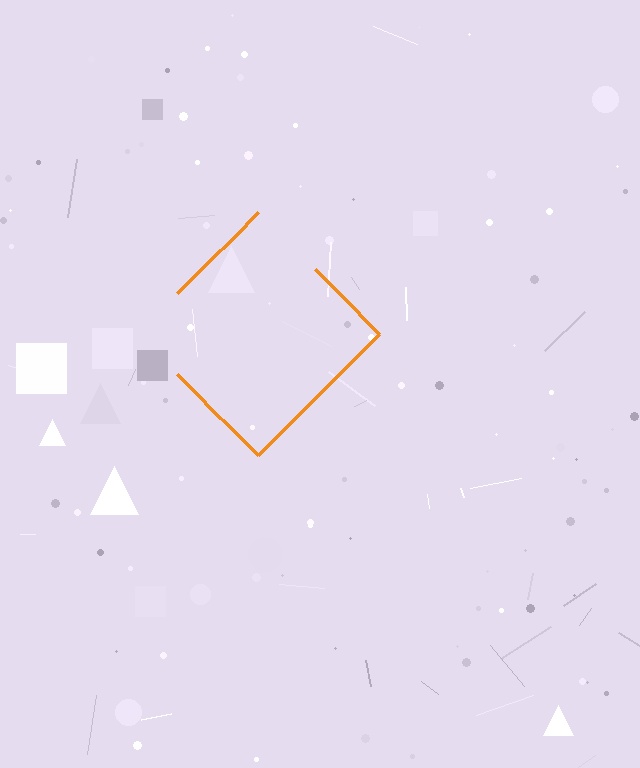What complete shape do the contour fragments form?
The contour fragments form a diamond.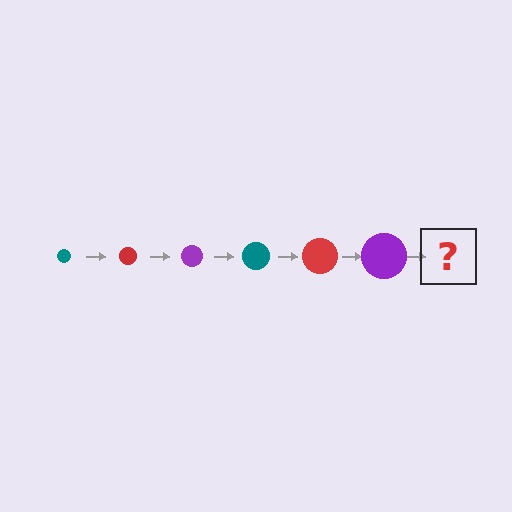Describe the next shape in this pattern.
It should be a teal circle, larger than the previous one.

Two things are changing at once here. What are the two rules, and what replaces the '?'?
The two rules are that the circle grows larger each step and the color cycles through teal, red, and purple. The '?' should be a teal circle, larger than the previous one.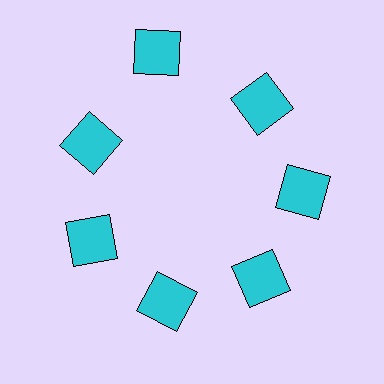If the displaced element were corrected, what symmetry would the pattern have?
It would have 7-fold rotational symmetry — the pattern would map onto itself every 51 degrees.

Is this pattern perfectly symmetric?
No. The 7 cyan squares are arranged in a ring, but one element near the 12 o'clock position is pushed outward from the center, breaking the 7-fold rotational symmetry.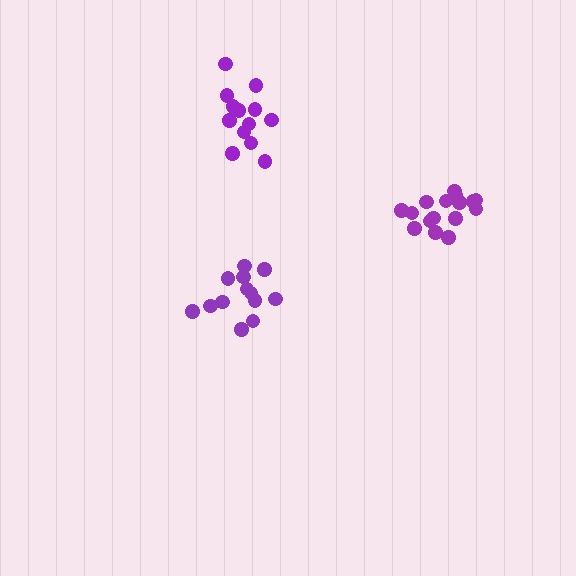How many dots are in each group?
Group 1: 13 dots, Group 2: 16 dots, Group 3: 13 dots (42 total).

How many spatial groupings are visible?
There are 3 spatial groupings.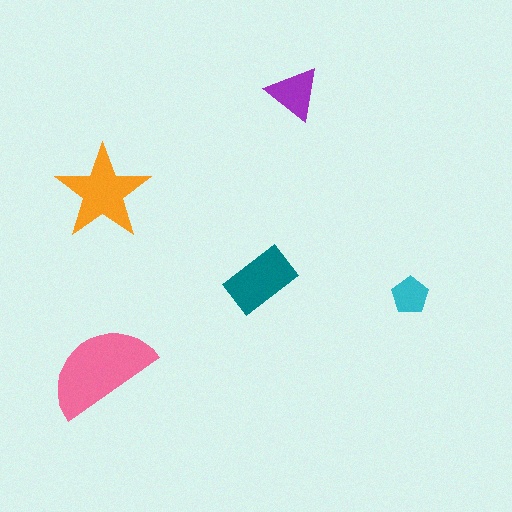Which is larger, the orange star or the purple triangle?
The orange star.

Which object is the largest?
The pink semicircle.